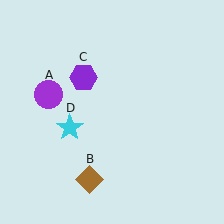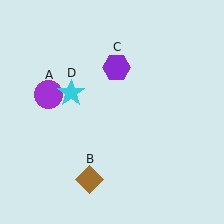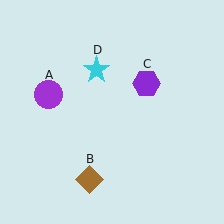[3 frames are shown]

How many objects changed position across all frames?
2 objects changed position: purple hexagon (object C), cyan star (object D).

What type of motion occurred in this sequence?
The purple hexagon (object C), cyan star (object D) rotated clockwise around the center of the scene.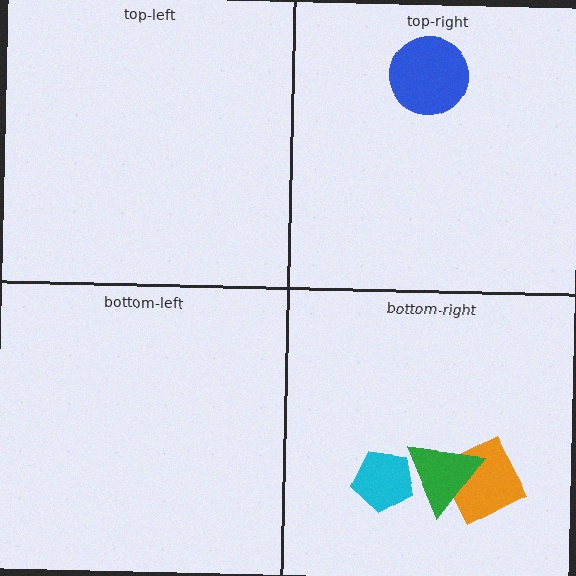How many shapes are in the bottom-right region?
3.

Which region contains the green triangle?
The bottom-right region.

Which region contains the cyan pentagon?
The bottom-right region.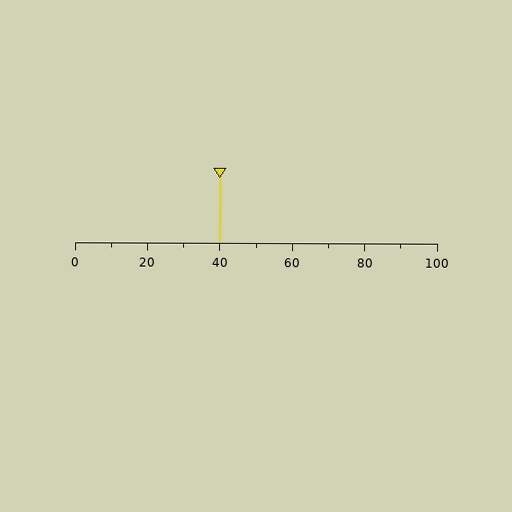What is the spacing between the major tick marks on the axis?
The major ticks are spaced 20 apart.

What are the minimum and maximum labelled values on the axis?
The axis runs from 0 to 100.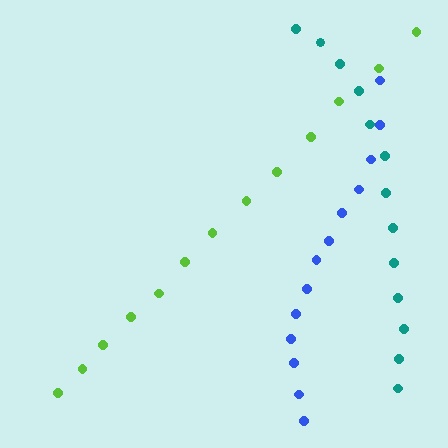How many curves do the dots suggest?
There are 3 distinct paths.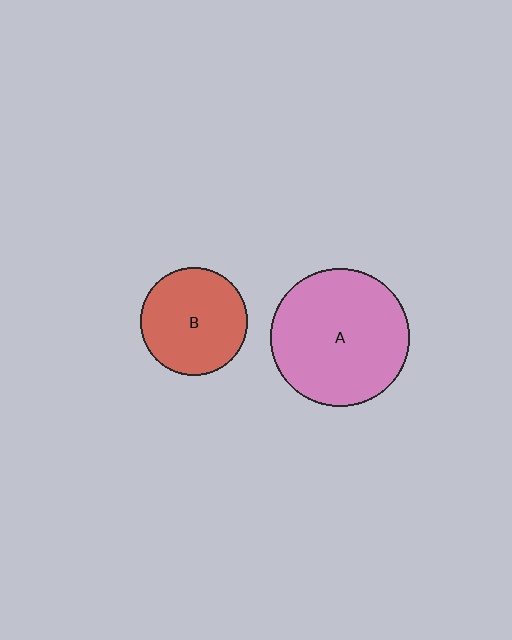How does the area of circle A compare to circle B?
Approximately 1.7 times.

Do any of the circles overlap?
No, none of the circles overlap.